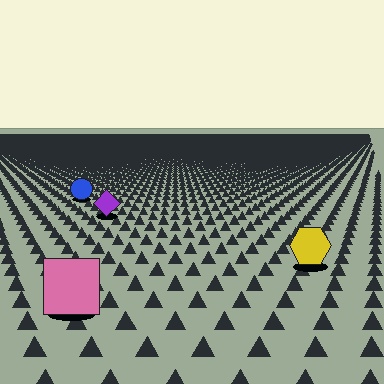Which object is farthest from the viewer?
The blue circle is farthest from the viewer. It appears smaller and the ground texture around it is denser.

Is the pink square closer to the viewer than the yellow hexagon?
Yes. The pink square is closer — you can tell from the texture gradient: the ground texture is coarser near it.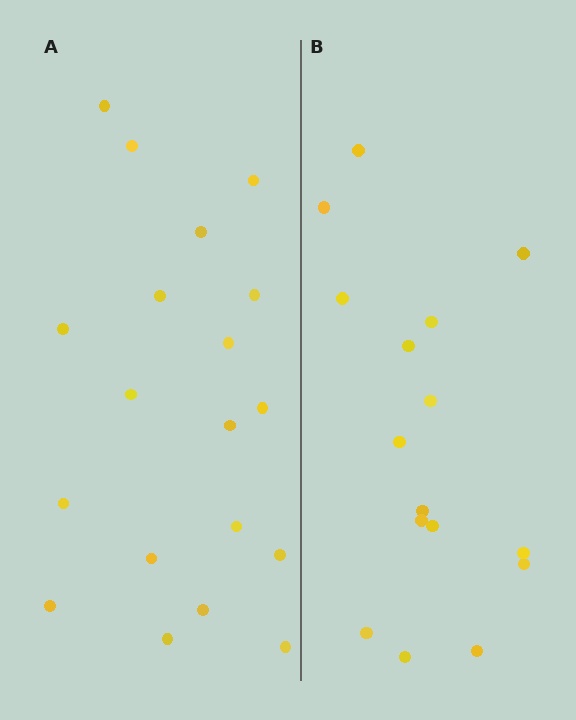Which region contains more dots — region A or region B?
Region A (the left region) has more dots.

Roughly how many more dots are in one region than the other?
Region A has just a few more — roughly 2 or 3 more dots than region B.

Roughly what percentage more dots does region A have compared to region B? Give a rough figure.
About 20% more.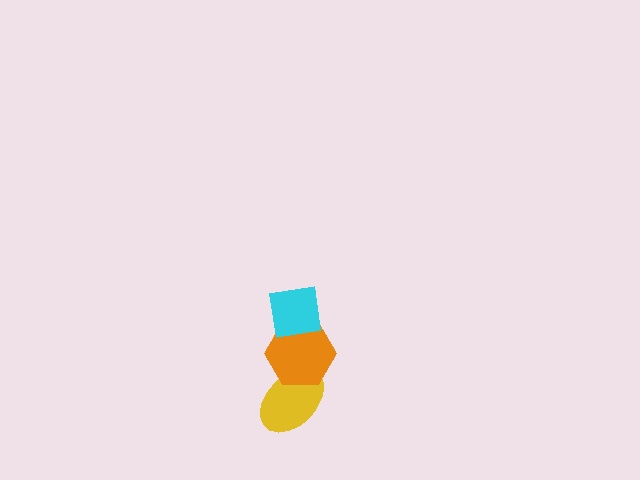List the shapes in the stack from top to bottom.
From top to bottom: the cyan square, the orange hexagon, the yellow ellipse.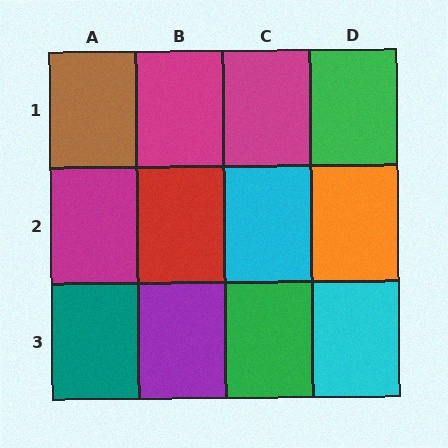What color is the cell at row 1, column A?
Brown.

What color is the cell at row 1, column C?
Magenta.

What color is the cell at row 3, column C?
Green.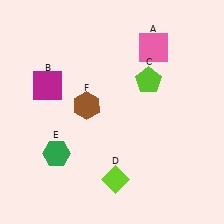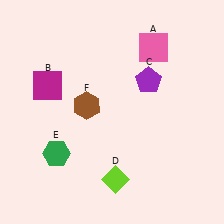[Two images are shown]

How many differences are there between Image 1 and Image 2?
There is 1 difference between the two images.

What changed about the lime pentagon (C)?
In Image 1, C is lime. In Image 2, it changed to purple.